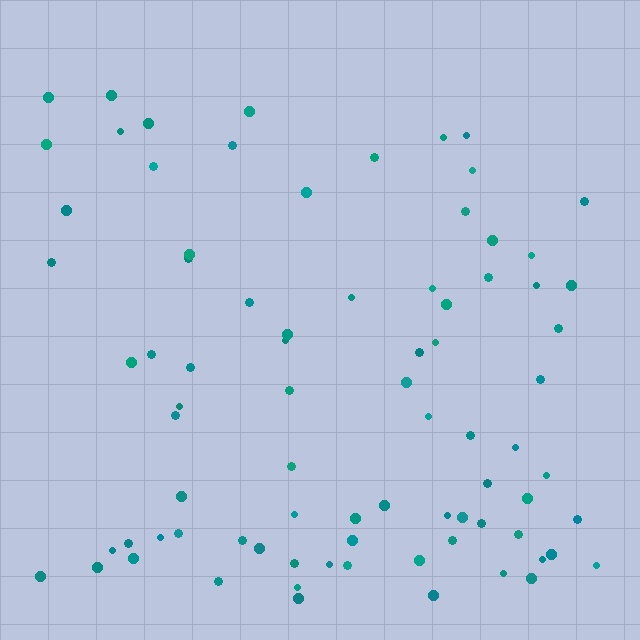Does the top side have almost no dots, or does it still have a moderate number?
Still a moderate number, just noticeably fewer than the bottom.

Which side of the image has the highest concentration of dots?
The bottom.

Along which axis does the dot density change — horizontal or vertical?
Vertical.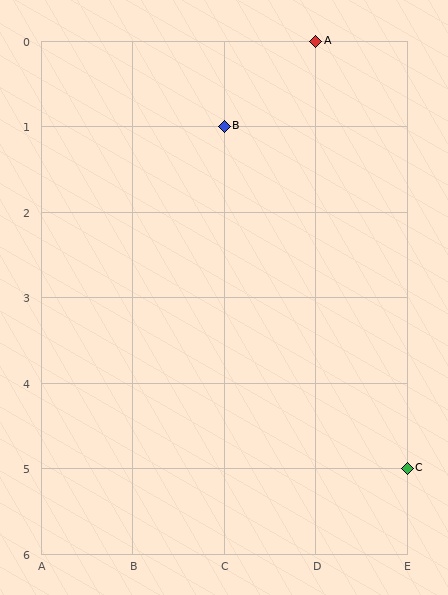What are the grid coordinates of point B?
Point B is at grid coordinates (C, 1).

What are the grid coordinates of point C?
Point C is at grid coordinates (E, 5).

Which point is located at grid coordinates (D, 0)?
Point A is at (D, 0).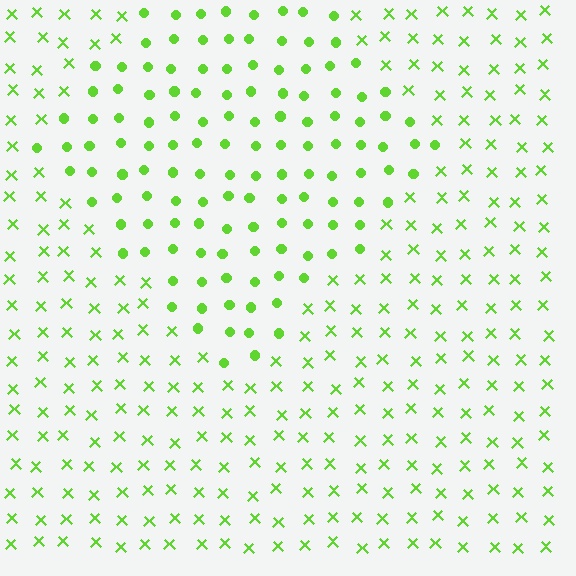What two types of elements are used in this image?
The image uses circles inside the diamond region and X marks outside it.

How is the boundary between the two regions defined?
The boundary is defined by a change in element shape: circles inside vs. X marks outside. All elements share the same color and spacing.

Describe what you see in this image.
The image is filled with small lime elements arranged in a uniform grid. A diamond-shaped region contains circles, while the surrounding area contains X marks. The boundary is defined purely by the change in element shape.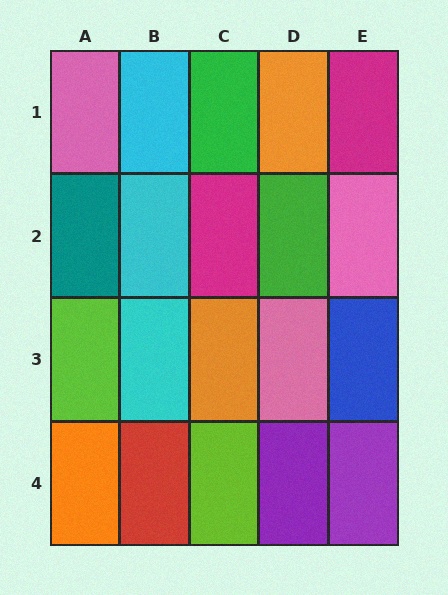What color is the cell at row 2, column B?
Cyan.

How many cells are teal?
1 cell is teal.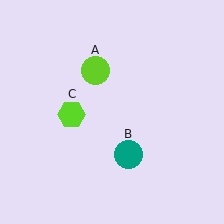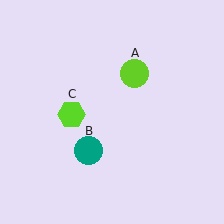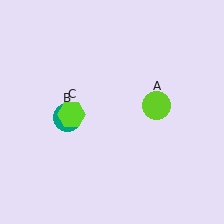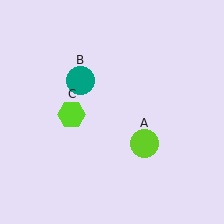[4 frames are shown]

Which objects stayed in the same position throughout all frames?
Lime hexagon (object C) remained stationary.